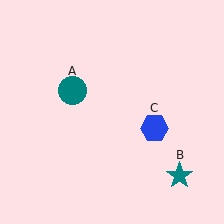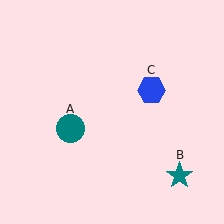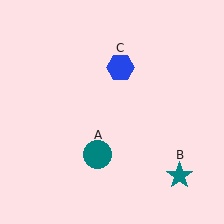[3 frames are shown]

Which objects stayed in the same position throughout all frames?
Teal star (object B) remained stationary.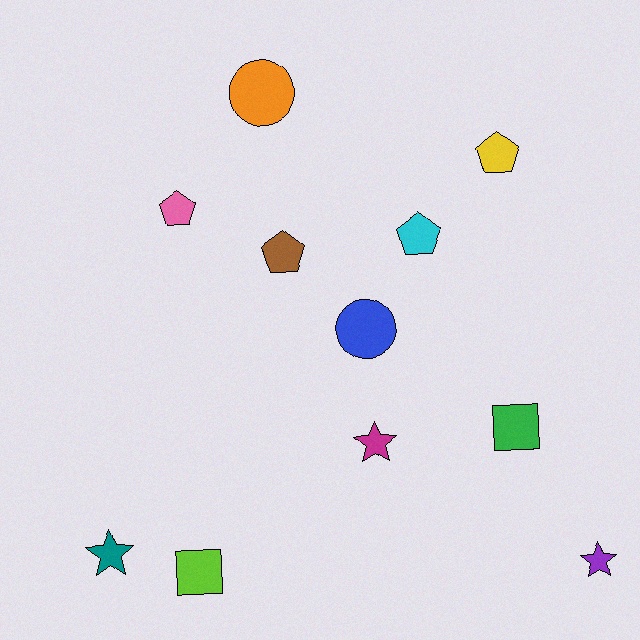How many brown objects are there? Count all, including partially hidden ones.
There is 1 brown object.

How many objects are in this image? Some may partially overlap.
There are 11 objects.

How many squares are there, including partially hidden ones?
There are 2 squares.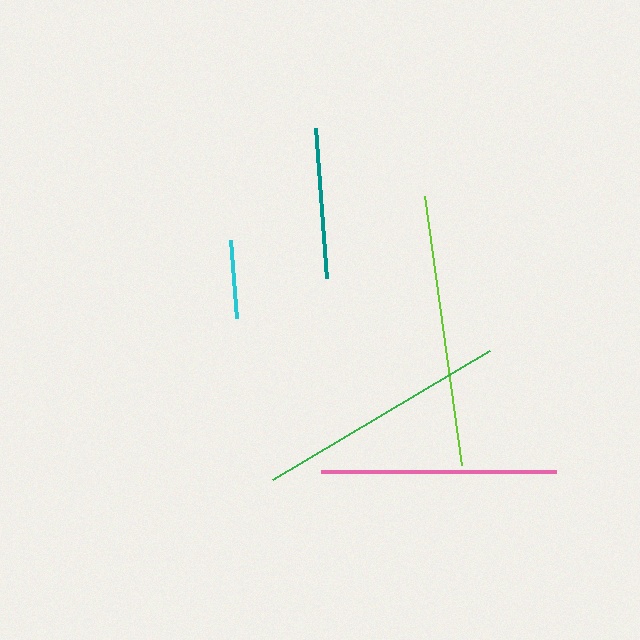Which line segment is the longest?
The lime line is the longest at approximately 271 pixels.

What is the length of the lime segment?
The lime segment is approximately 271 pixels long.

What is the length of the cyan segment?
The cyan segment is approximately 79 pixels long.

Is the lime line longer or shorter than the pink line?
The lime line is longer than the pink line.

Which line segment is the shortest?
The cyan line is the shortest at approximately 79 pixels.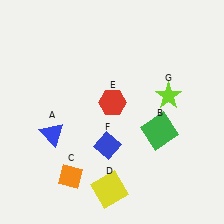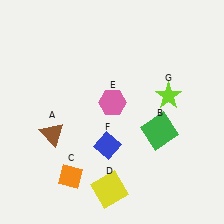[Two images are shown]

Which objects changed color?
A changed from blue to brown. E changed from red to pink.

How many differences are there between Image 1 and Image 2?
There are 2 differences between the two images.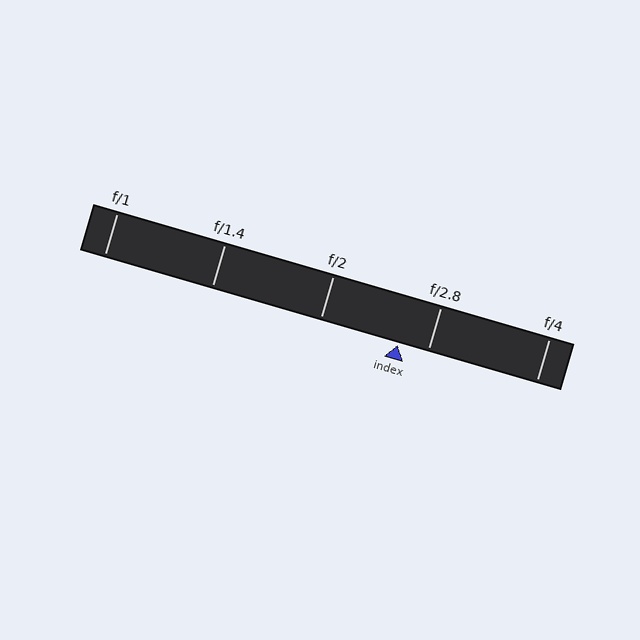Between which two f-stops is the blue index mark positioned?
The index mark is between f/2 and f/2.8.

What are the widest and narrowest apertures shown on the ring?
The widest aperture shown is f/1 and the narrowest is f/4.